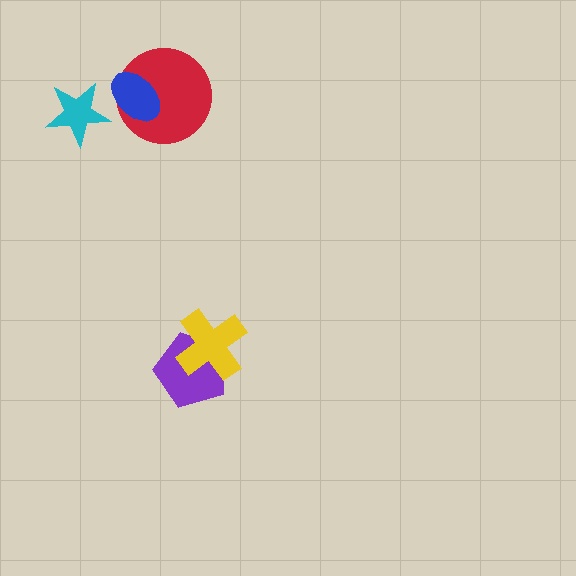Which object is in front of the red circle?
The blue ellipse is in front of the red circle.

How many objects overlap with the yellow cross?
1 object overlaps with the yellow cross.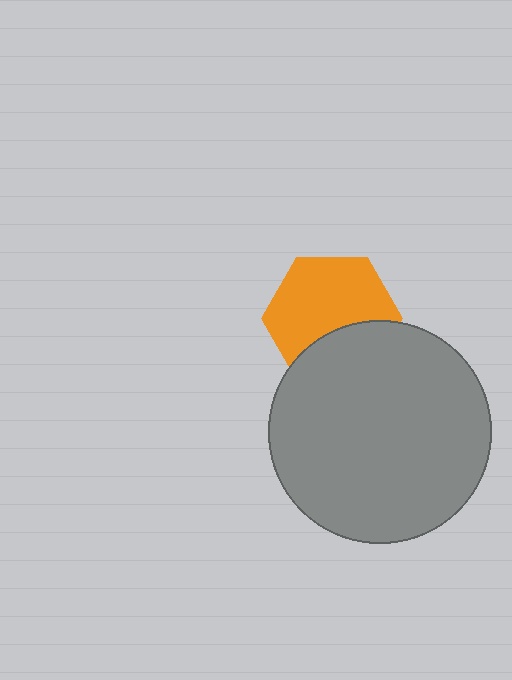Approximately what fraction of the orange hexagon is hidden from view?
Roughly 34% of the orange hexagon is hidden behind the gray circle.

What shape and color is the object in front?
The object in front is a gray circle.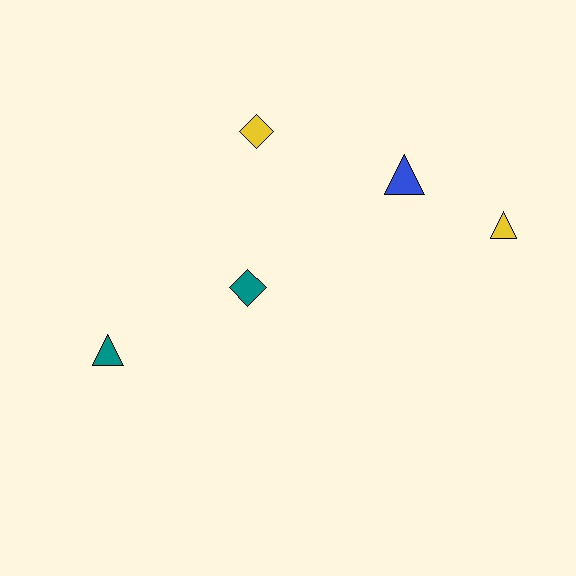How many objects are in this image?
There are 5 objects.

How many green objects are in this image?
There are no green objects.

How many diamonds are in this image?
There are 2 diamonds.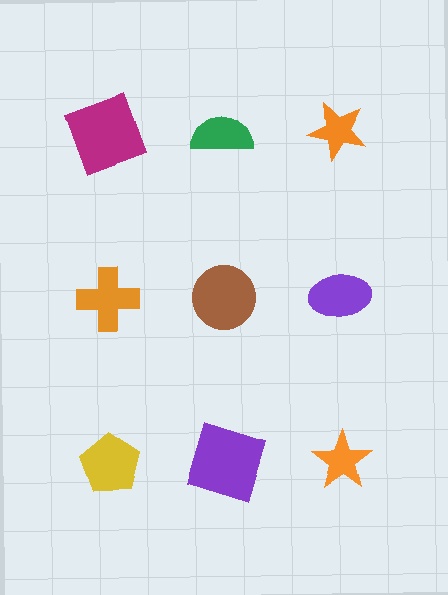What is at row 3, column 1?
A yellow pentagon.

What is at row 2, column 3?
A purple ellipse.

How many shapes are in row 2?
3 shapes.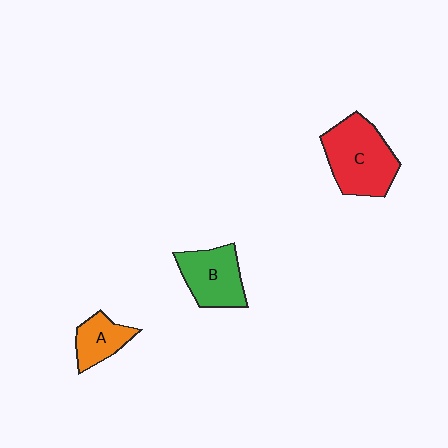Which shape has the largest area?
Shape C (red).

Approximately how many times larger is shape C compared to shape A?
Approximately 2.1 times.